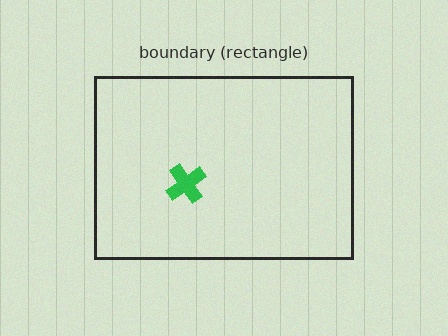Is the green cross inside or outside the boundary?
Inside.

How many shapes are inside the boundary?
1 inside, 0 outside.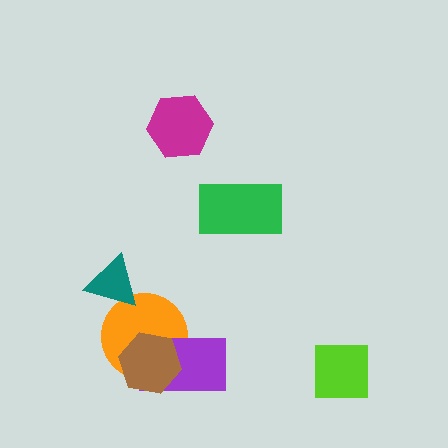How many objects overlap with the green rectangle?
0 objects overlap with the green rectangle.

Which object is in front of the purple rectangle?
The brown hexagon is in front of the purple rectangle.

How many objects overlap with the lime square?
0 objects overlap with the lime square.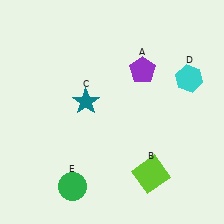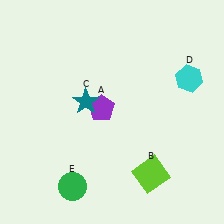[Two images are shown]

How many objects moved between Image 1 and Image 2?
1 object moved between the two images.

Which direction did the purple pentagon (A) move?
The purple pentagon (A) moved left.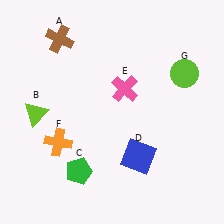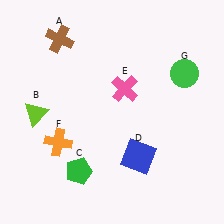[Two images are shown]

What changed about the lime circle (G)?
In Image 1, G is lime. In Image 2, it changed to green.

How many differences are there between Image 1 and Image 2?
There is 1 difference between the two images.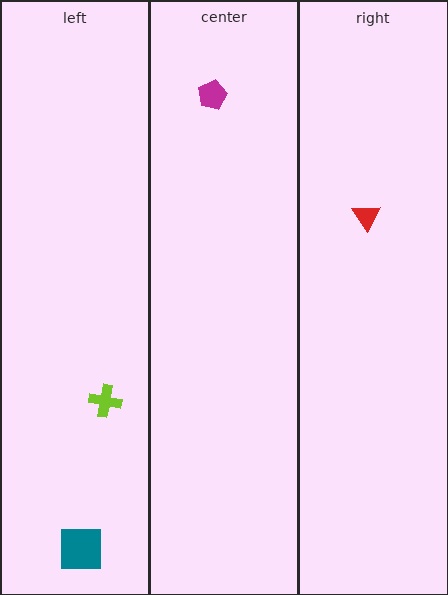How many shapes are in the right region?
1.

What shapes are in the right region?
The red triangle.